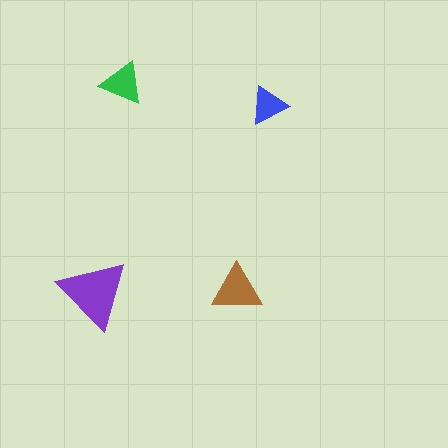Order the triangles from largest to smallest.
the purple one, the brown one, the green one, the blue one.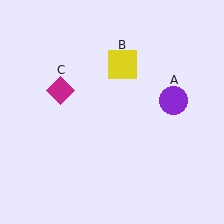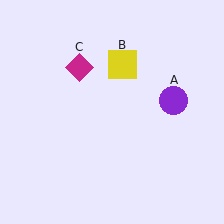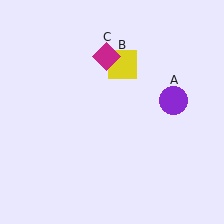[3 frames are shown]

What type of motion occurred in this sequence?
The magenta diamond (object C) rotated clockwise around the center of the scene.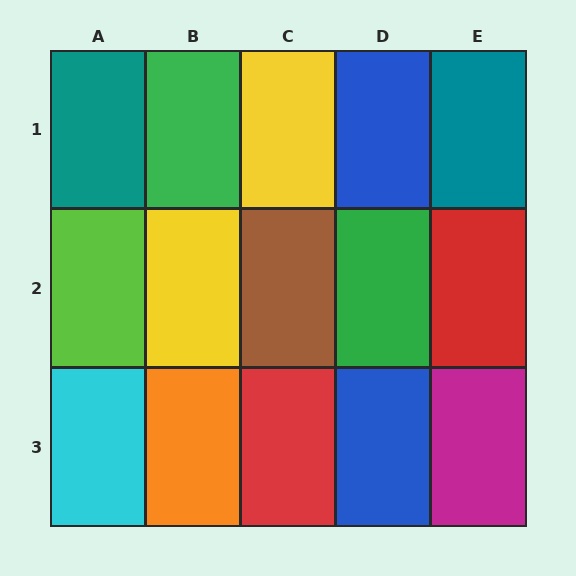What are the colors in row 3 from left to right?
Cyan, orange, red, blue, magenta.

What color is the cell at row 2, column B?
Yellow.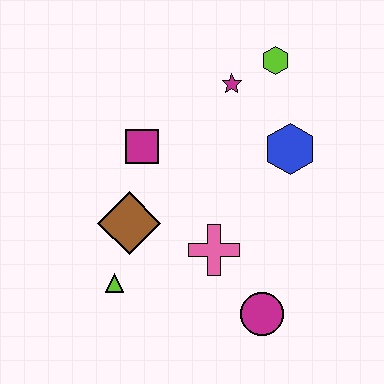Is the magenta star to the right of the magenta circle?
No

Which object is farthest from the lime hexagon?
The lime triangle is farthest from the lime hexagon.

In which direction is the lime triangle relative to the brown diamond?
The lime triangle is below the brown diamond.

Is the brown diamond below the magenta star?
Yes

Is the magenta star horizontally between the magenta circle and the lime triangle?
Yes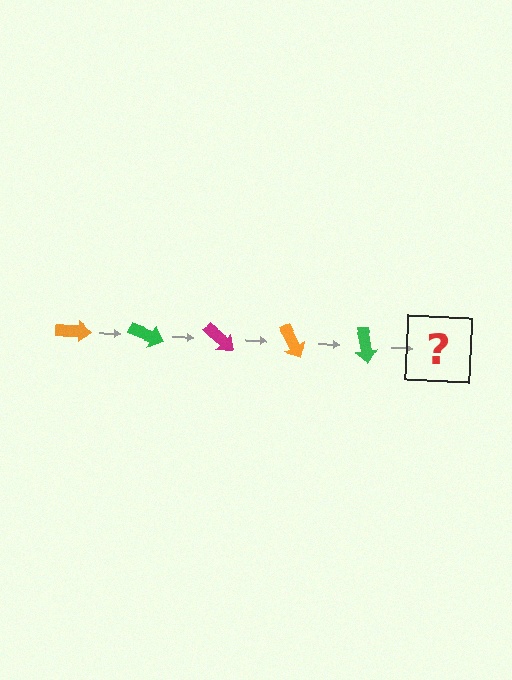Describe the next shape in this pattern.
It should be a magenta arrow, rotated 100 degrees from the start.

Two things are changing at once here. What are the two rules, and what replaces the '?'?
The two rules are that it rotates 20 degrees each step and the color cycles through orange, green, and magenta. The '?' should be a magenta arrow, rotated 100 degrees from the start.